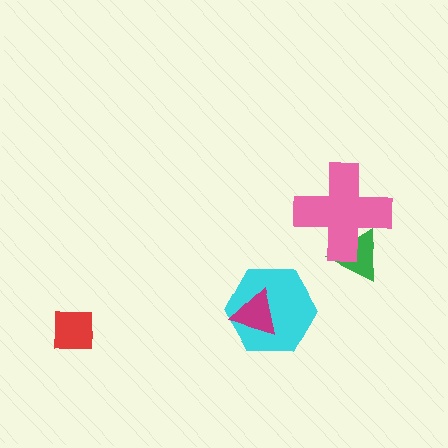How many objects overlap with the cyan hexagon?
1 object overlaps with the cyan hexagon.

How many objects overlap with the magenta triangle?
1 object overlaps with the magenta triangle.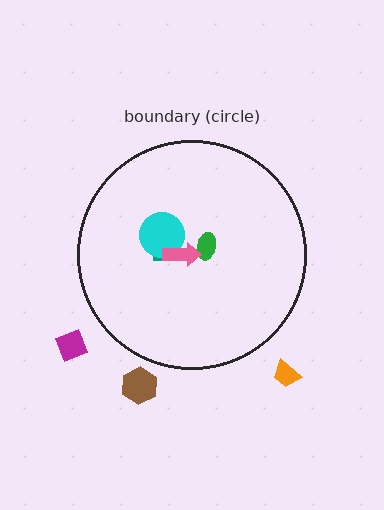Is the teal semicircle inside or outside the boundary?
Inside.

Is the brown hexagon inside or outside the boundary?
Outside.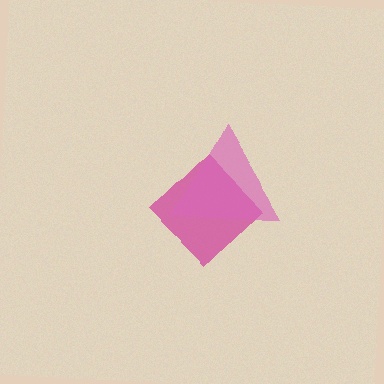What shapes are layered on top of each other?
The layered shapes are: a magenta diamond, a pink triangle.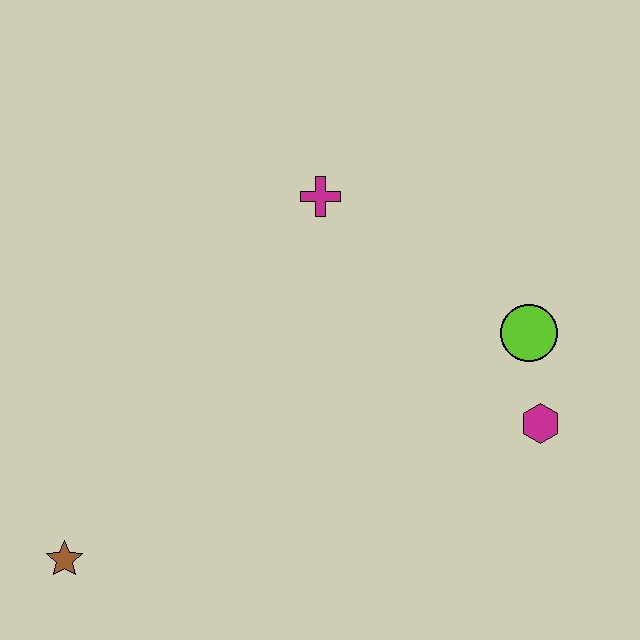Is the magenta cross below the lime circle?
No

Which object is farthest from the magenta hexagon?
The brown star is farthest from the magenta hexagon.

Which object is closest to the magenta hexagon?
The lime circle is closest to the magenta hexagon.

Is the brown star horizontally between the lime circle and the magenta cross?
No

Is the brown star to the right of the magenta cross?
No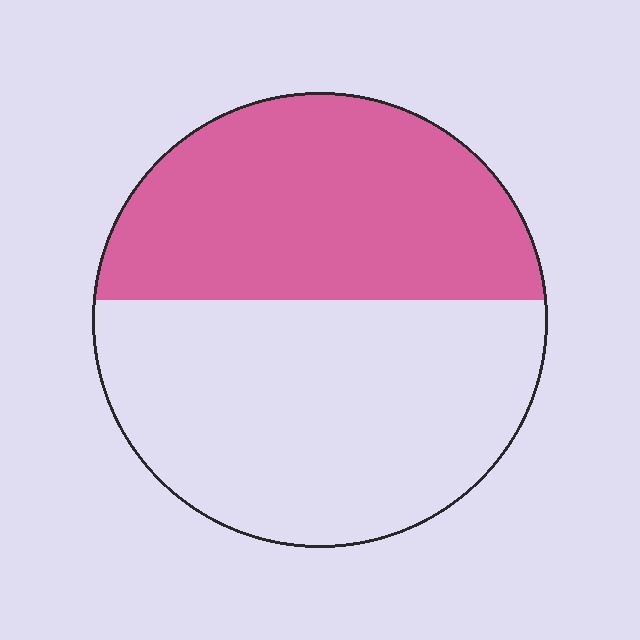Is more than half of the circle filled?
No.